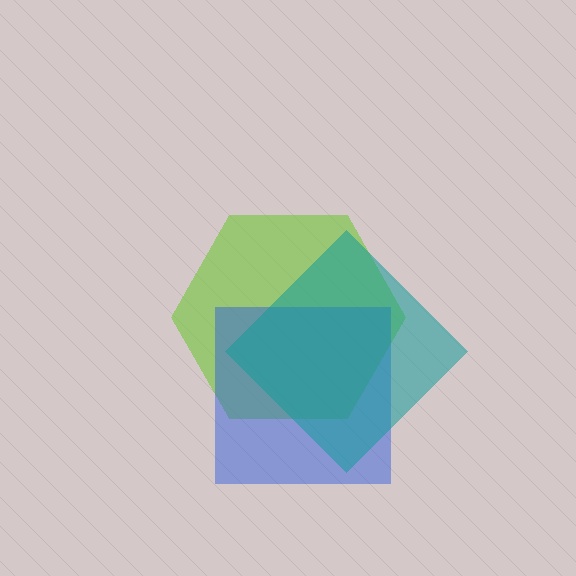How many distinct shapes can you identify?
There are 3 distinct shapes: a lime hexagon, a blue square, a teal diamond.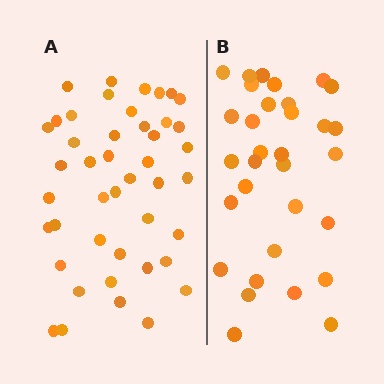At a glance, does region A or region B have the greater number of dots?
Region A (the left region) has more dots.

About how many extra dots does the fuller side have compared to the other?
Region A has roughly 12 or so more dots than region B.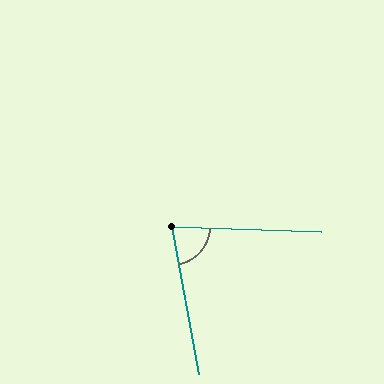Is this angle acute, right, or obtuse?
It is acute.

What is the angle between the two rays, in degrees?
Approximately 78 degrees.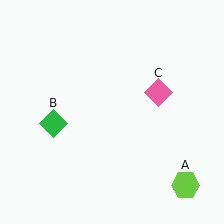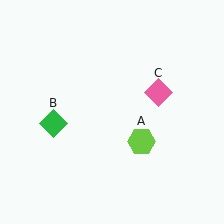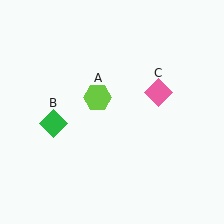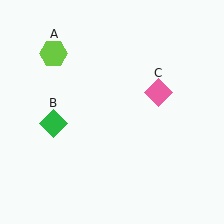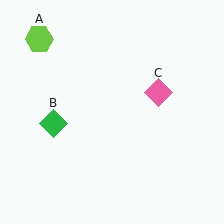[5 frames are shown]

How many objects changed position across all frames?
1 object changed position: lime hexagon (object A).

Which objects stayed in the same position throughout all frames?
Green diamond (object B) and pink diamond (object C) remained stationary.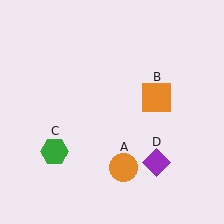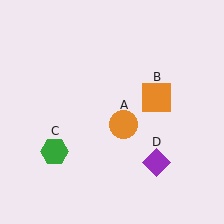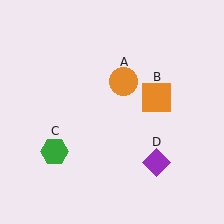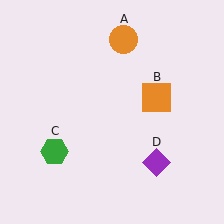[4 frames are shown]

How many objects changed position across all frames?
1 object changed position: orange circle (object A).